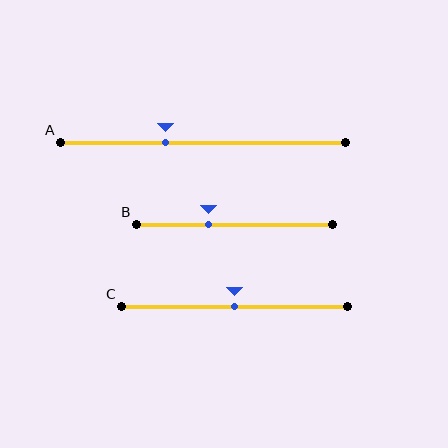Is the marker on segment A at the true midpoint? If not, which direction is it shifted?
No, the marker on segment A is shifted to the left by about 13% of the segment length.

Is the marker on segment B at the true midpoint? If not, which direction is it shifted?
No, the marker on segment B is shifted to the left by about 13% of the segment length.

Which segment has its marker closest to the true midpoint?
Segment C has its marker closest to the true midpoint.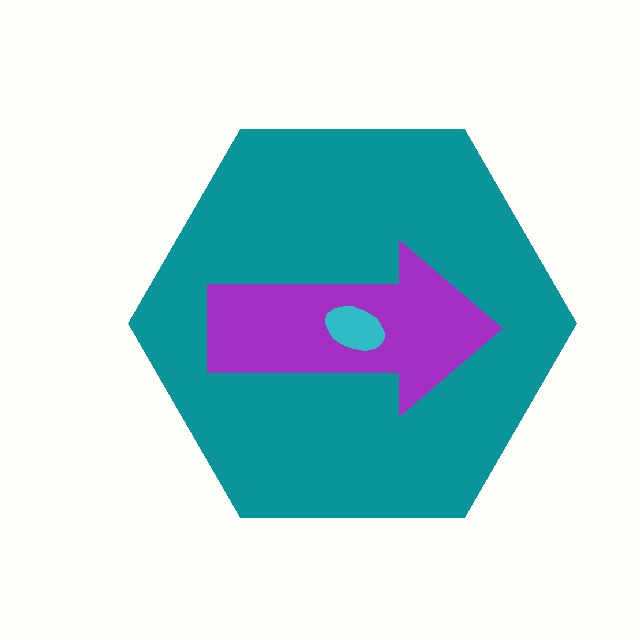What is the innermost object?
The cyan ellipse.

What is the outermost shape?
The teal hexagon.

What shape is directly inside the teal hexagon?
The purple arrow.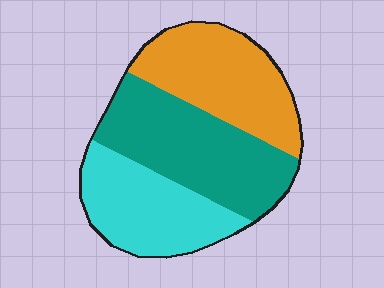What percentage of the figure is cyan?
Cyan covers 29% of the figure.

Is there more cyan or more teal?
Teal.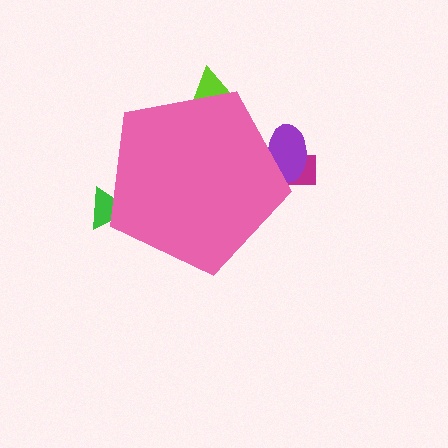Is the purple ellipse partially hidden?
Yes, the purple ellipse is partially hidden behind the pink pentagon.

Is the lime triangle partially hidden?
Yes, the lime triangle is partially hidden behind the pink pentagon.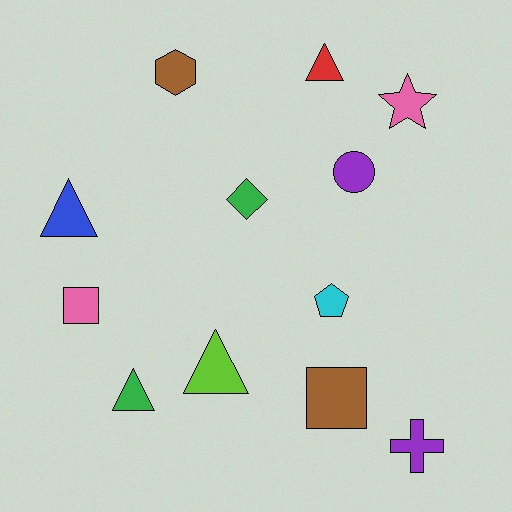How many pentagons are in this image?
There is 1 pentagon.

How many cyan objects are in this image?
There is 1 cyan object.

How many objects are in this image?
There are 12 objects.